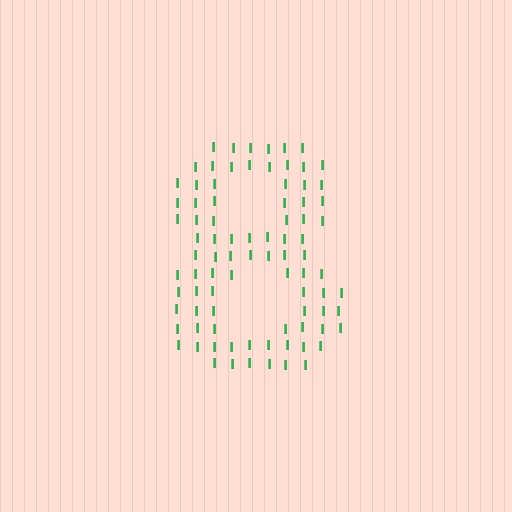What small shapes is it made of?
It is made of small letter I's.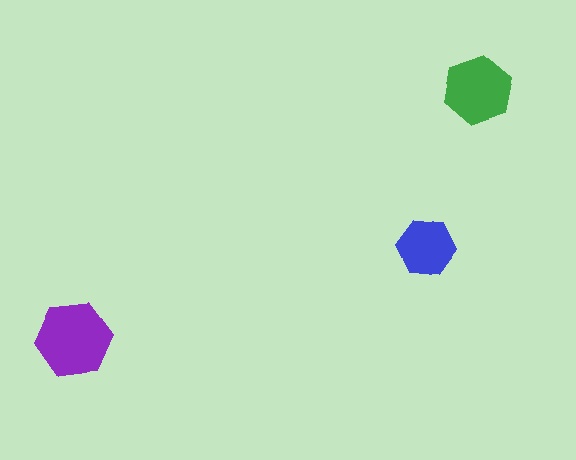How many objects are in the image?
There are 3 objects in the image.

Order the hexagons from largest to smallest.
the purple one, the green one, the blue one.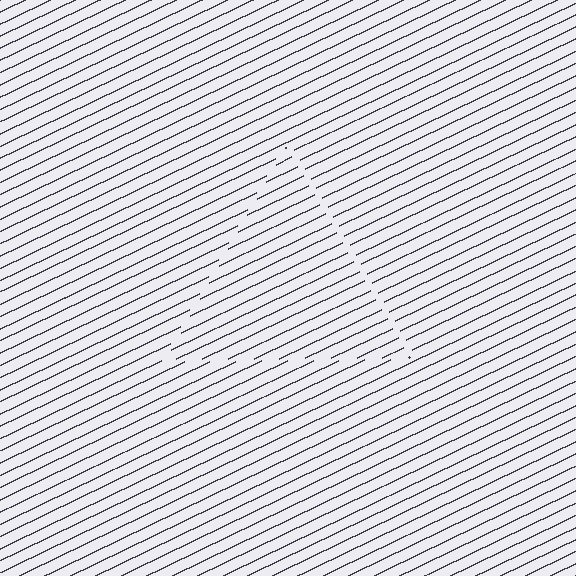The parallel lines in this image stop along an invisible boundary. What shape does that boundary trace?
An illusory triangle. The interior of the shape contains the same grating, shifted by half a period — the contour is defined by the phase discontinuity where line-ends from the inner and outer gratings abut.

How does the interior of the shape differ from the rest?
The interior of the shape contains the same grating, shifted by half a period — the contour is defined by the phase discontinuity where line-ends from the inner and outer gratings abut.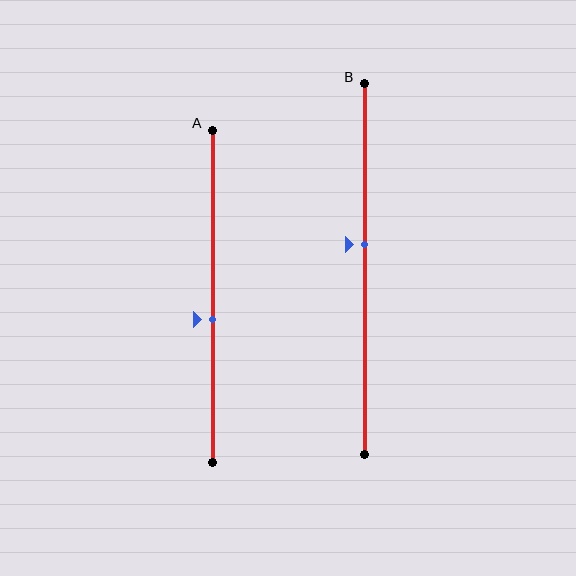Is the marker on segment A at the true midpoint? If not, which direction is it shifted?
No, the marker on segment A is shifted downward by about 7% of the segment length.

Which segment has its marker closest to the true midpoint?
Segment B has its marker closest to the true midpoint.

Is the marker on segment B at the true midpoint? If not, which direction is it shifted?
No, the marker on segment B is shifted upward by about 7% of the segment length.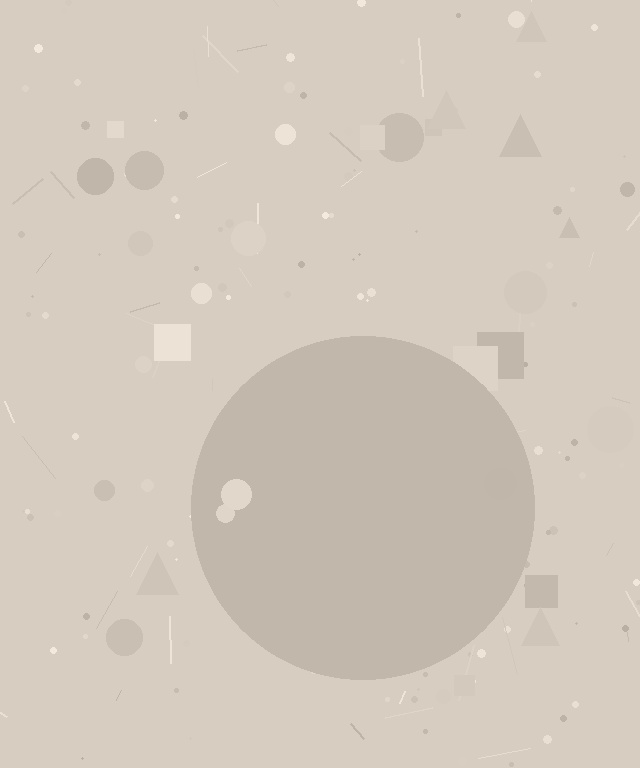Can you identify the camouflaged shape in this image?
The camouflaged shape is a circle.